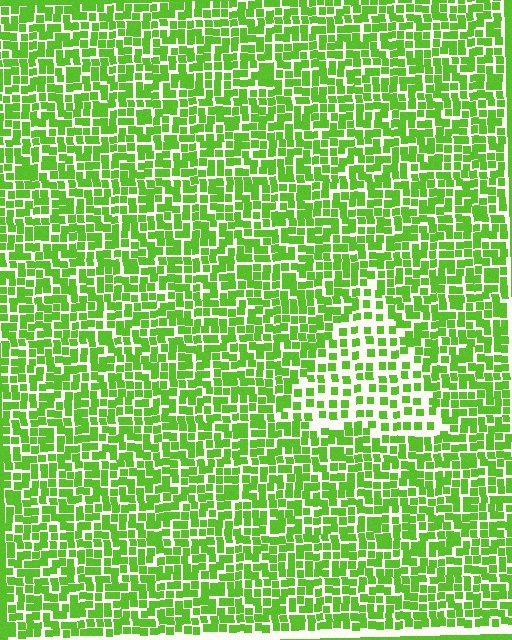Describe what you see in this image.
The image contains small lime elements arranged at two different densities. A triangle-shaped region is visible where the elements are less densely packed than the surrounding area.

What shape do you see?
I see a triangle.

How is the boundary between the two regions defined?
The boundary is defined by a change in element density (approximately 1.9x ratio). All elements are the same color, size, and shape.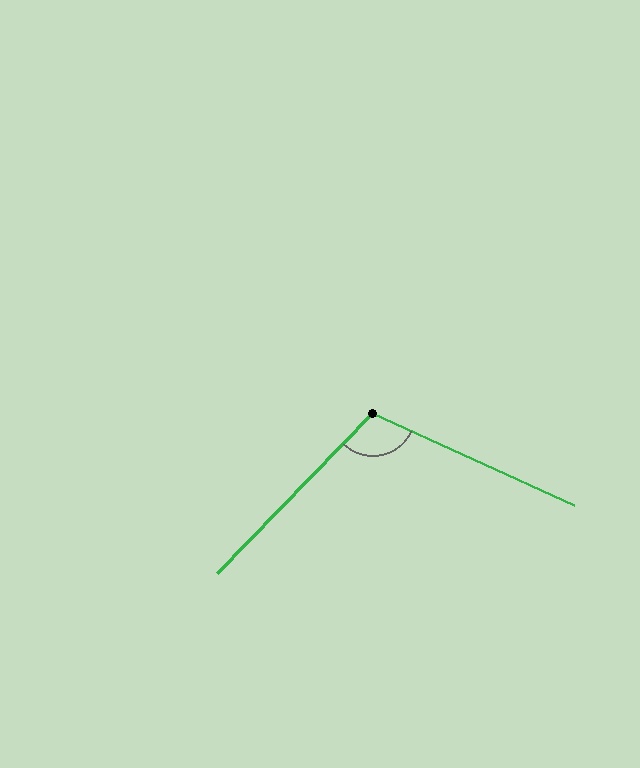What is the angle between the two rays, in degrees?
Approximately 110 degrees.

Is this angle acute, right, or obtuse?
It is obtuse.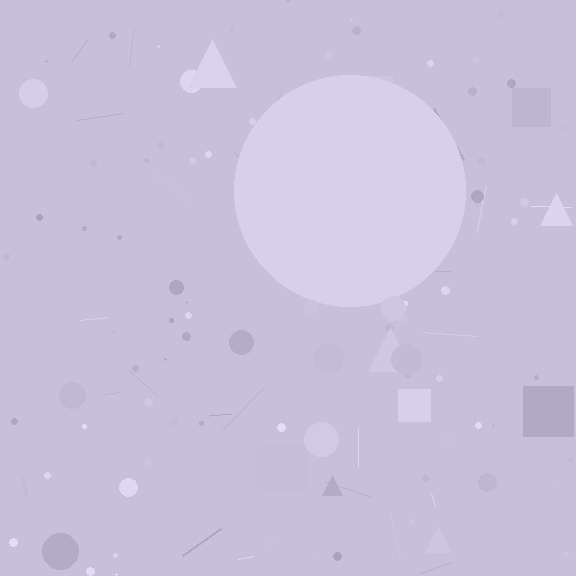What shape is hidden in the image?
A circle is hidden in the image.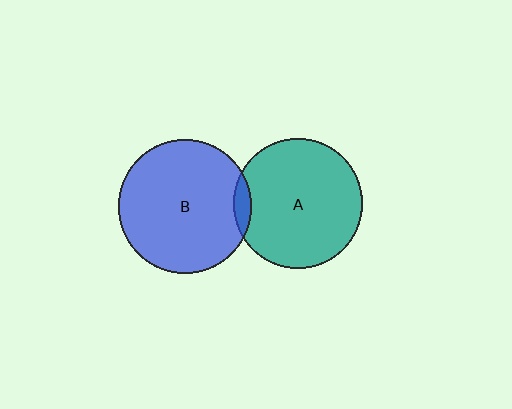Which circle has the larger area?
Circle B (blue).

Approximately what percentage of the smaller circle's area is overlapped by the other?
Approximately 5%.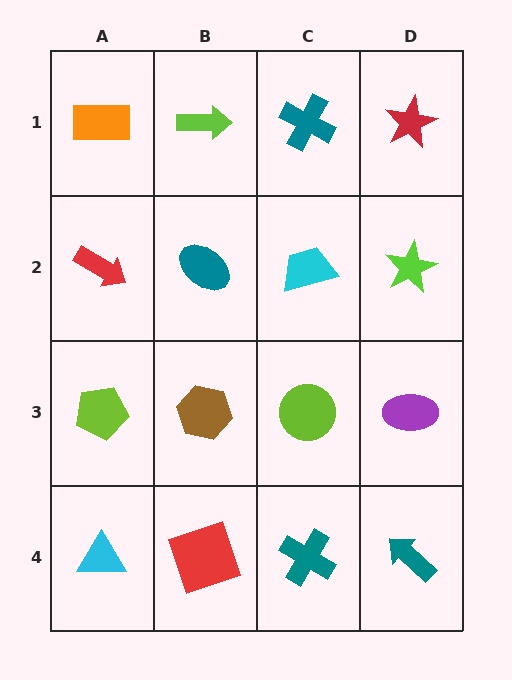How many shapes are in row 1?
4 shapes.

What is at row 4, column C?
A teal cross.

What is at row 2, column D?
A lime star.